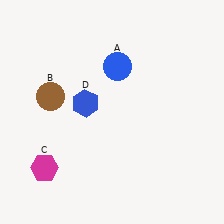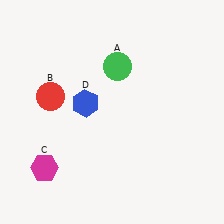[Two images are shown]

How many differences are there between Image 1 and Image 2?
There are 2 differences between the two images.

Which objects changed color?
A changed from blue to green. B changed from brown to red.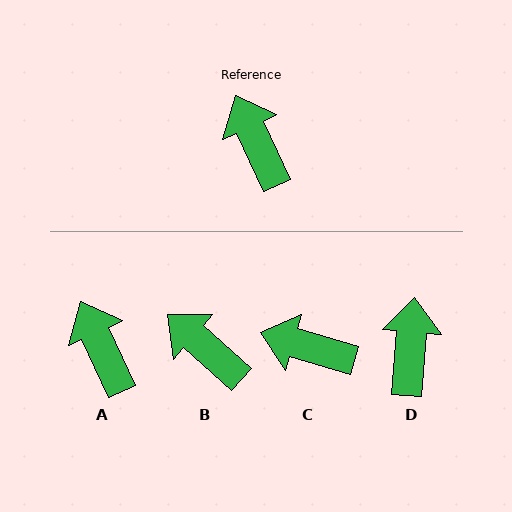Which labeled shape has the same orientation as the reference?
A.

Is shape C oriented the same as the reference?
No, it is off by about 49 degrees.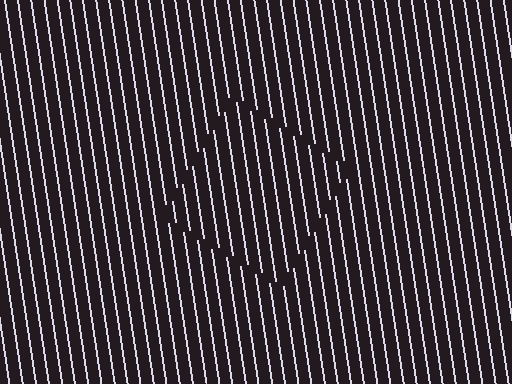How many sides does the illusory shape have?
4 sides — the line-ends trace a square.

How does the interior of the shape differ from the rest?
The interior of the shape contains the same grating, shifted by half a period — the contour is defined by the phase discontinuity where line-ends from the inner and outer gratings abut.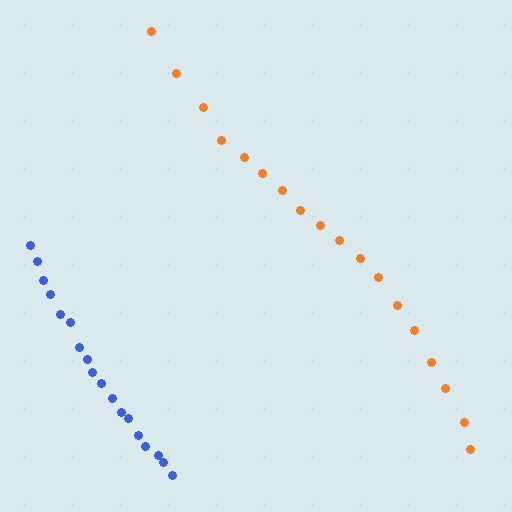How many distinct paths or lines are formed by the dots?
There are 2 distinct paths.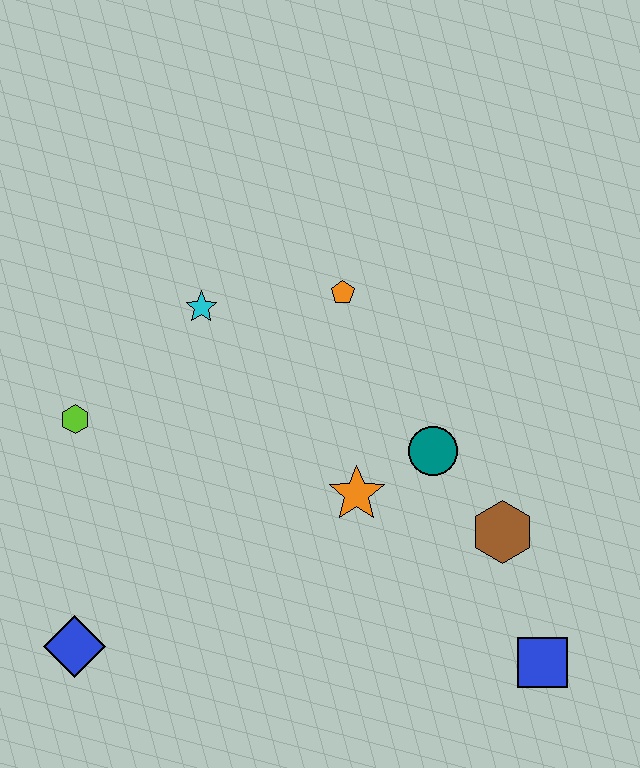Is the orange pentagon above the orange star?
Yes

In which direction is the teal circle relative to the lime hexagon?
The teal circle is to the right of the lime hexagon.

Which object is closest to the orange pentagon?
The cyan star is closest to the orange pentagon.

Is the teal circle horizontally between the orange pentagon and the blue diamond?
No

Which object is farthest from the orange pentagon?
The blue diamond is farthest from the orange pentagon.